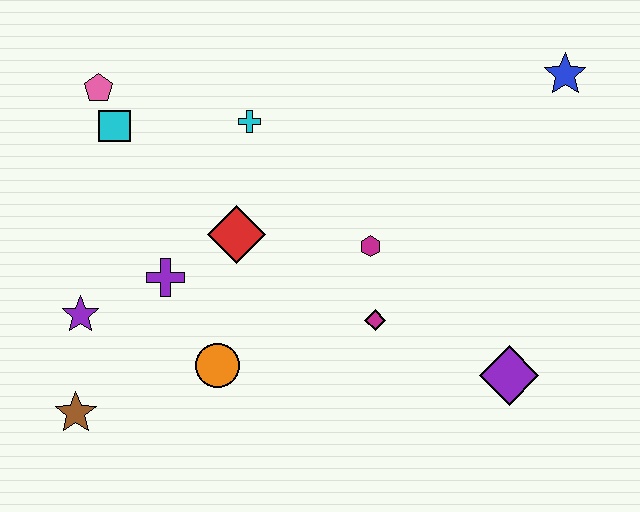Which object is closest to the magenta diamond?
The magenta hexagon is closest to the magenta diamond.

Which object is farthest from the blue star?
The brown star is farthest from the blue star.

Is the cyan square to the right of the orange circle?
No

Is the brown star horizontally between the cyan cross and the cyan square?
No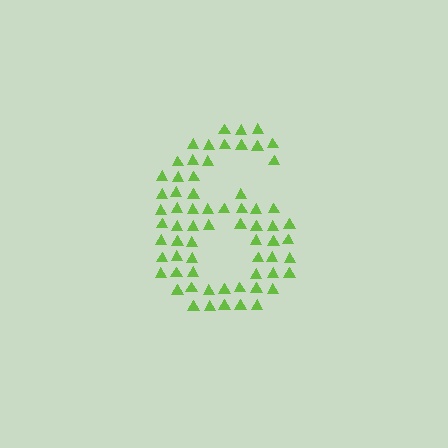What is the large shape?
The large shape is the digit 6.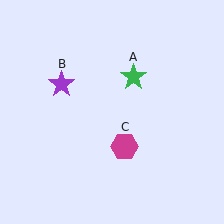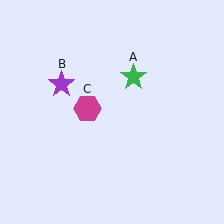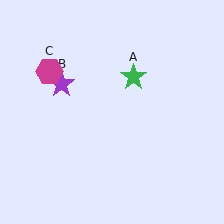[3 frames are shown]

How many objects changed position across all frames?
1 object changed position: magenta hexagon (object C).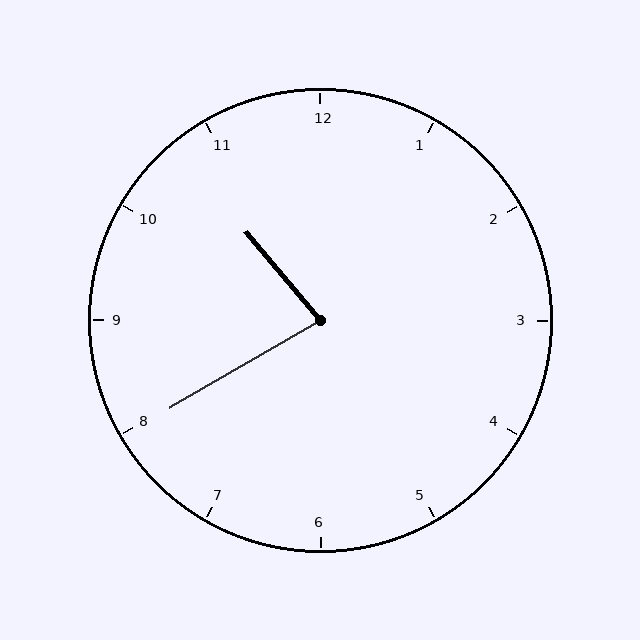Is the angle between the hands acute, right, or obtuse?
It is acute.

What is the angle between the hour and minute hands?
Approximately 80 degrees.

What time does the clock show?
10:40.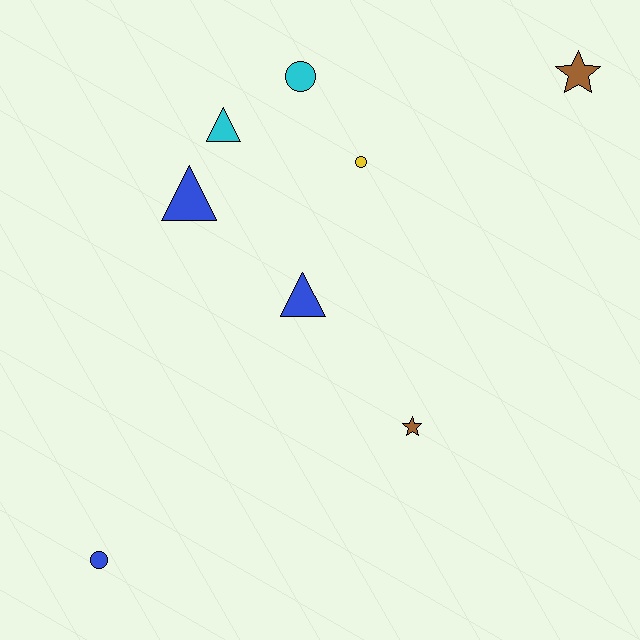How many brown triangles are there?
There are no brown triangles.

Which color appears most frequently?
Blue, with 3 objects.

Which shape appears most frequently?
Circle, with 3 objects.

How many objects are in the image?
There are 8 objects.